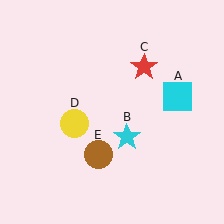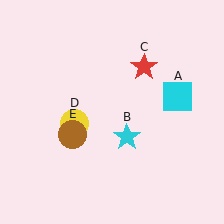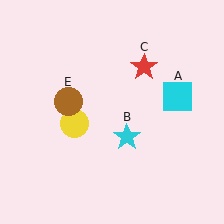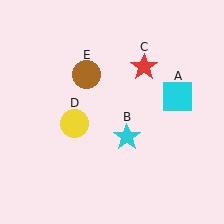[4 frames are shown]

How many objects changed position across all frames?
1 object changed position: brown circle (object E).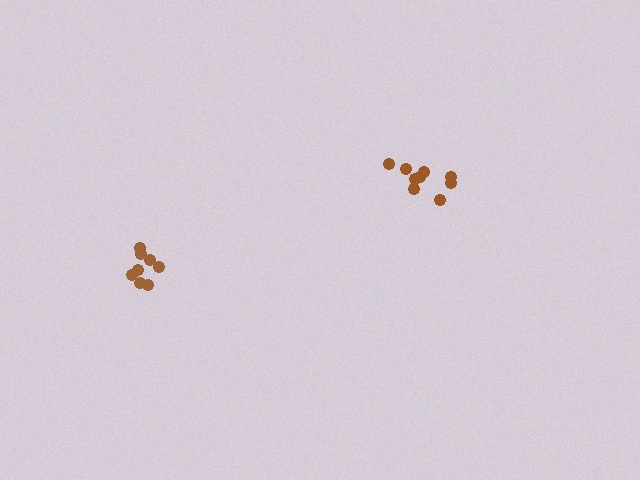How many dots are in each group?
Group 1: 8 dots, Group 2: 9 dots (17 total).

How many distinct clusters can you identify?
There are 2 distinct clusters.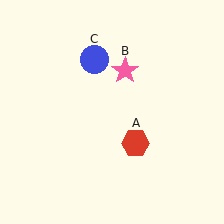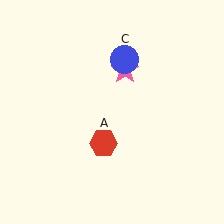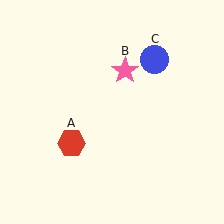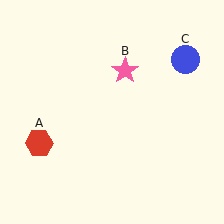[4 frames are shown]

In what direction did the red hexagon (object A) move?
The red hexagon (object A) moved left.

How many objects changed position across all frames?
2 objects changed position: red hexagon (object A), blue circle (object C).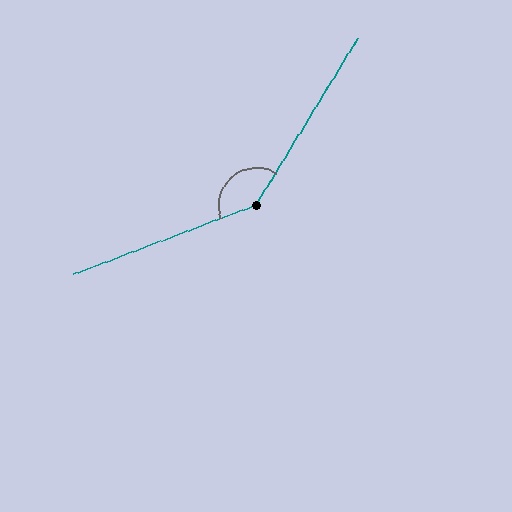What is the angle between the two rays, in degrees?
Approximately 142 degrees.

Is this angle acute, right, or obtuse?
It is obtuse.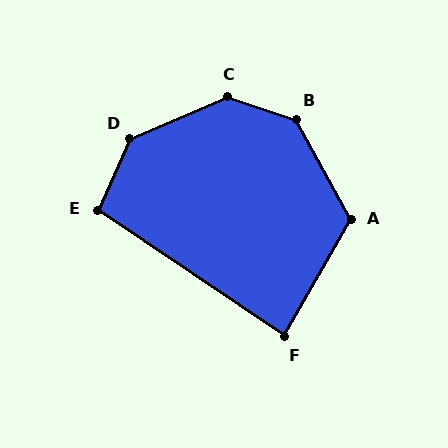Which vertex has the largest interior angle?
C, at approximately 139 degrees.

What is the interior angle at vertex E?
Approximately 100 degrees (obtuse).